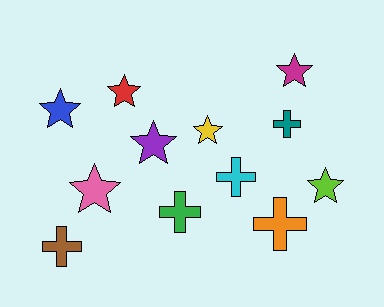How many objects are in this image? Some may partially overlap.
There are 12 objects.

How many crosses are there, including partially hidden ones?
There are 5 crosses.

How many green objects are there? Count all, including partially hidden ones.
There is 1 green object.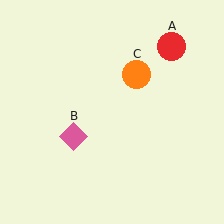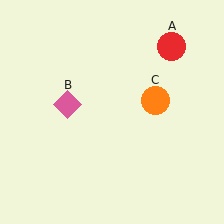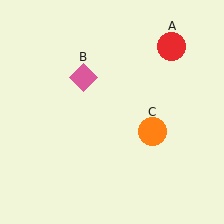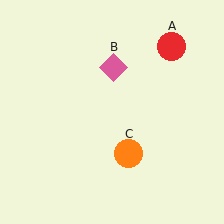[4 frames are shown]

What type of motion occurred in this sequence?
The pink diamond (object B), orange circle (object C) rotated clockwise around the center of the scene.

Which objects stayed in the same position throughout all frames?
Red circle (object A) remained stationary.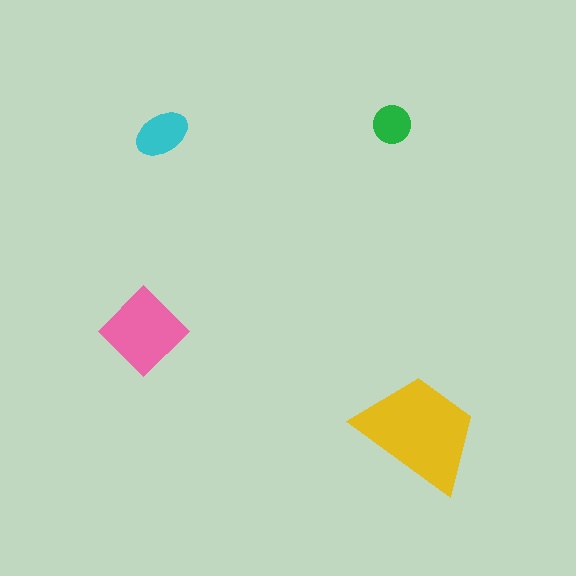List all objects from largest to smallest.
The yellow trapezoid, the pink diamond, the cyan ellipse, the green circle.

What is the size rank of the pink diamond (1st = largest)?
2nd.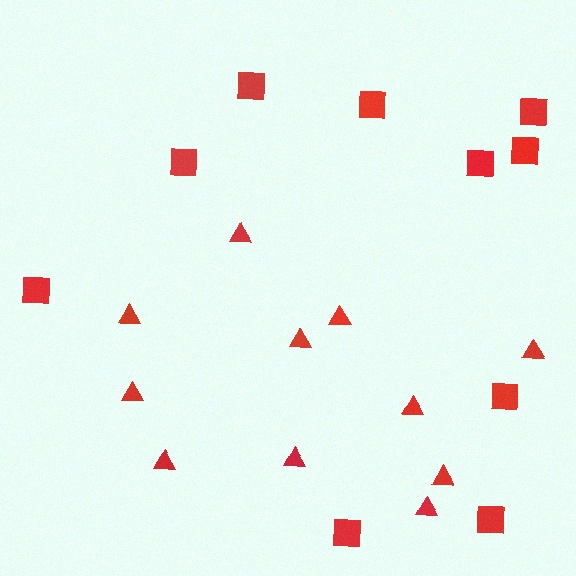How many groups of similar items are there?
There are 2 groups: one group of squares (10) and one group of triangles (11).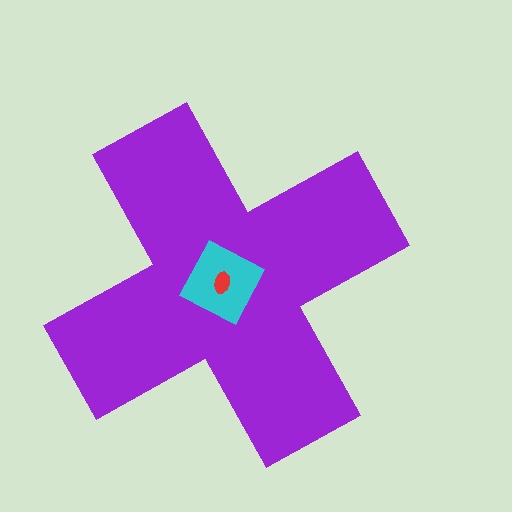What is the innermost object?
The red ellipse.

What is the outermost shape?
The purple cross.